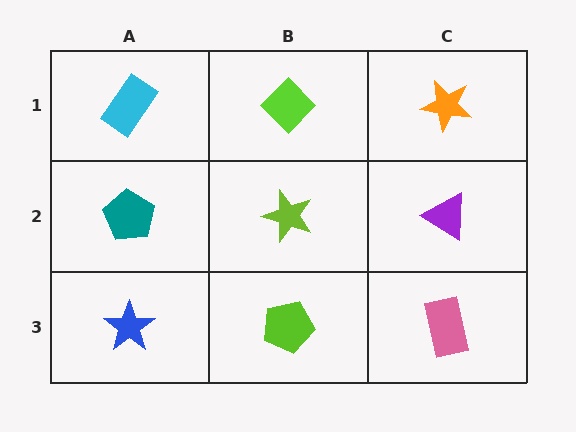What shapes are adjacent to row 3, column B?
A lime star (row 2, column B), a blue star (row 3, column A), a pink rectangle (row 3, column C).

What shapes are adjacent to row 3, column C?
A purple triangle (row 2, column C), a lime pentagon (row 3, column B).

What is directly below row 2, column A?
A blue star.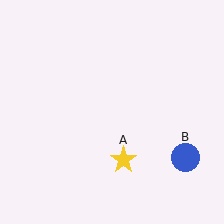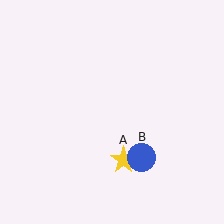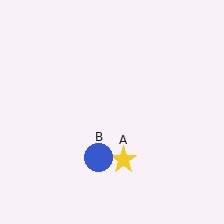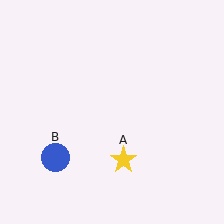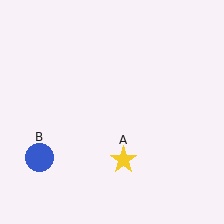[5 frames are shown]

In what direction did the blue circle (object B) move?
The blue circle (object B) moved left.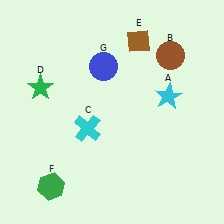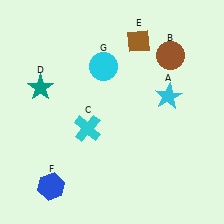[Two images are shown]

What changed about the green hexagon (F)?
In Image 1, F is green. In Image 2, it changed to blue.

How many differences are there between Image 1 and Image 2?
There are 3 differences between the two images.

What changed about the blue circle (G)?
In Image 1, G is blue. In Image 2, it changed to cyan.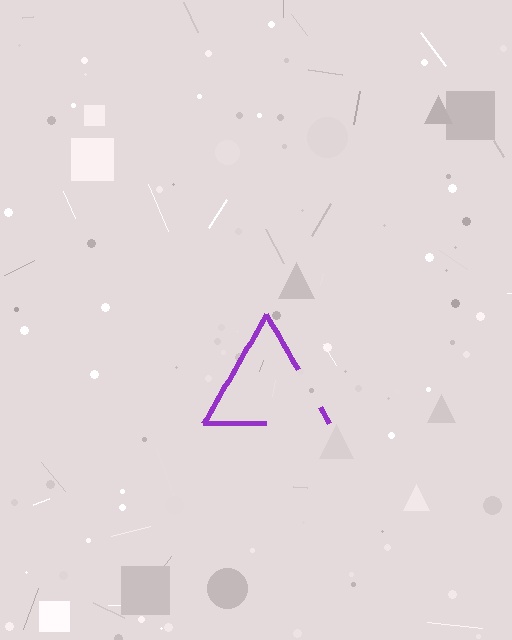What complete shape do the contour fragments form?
The contour fragments form a triangle.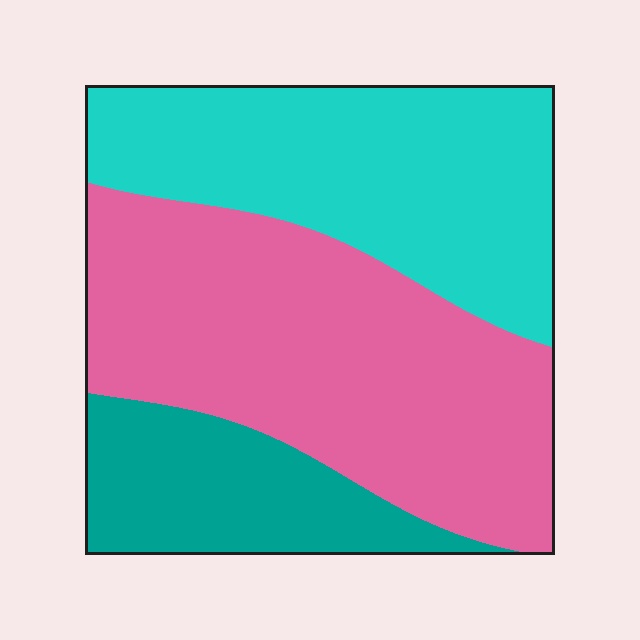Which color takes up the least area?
Teal, at roughly 20%.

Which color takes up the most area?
Pink, at roughly 45%.